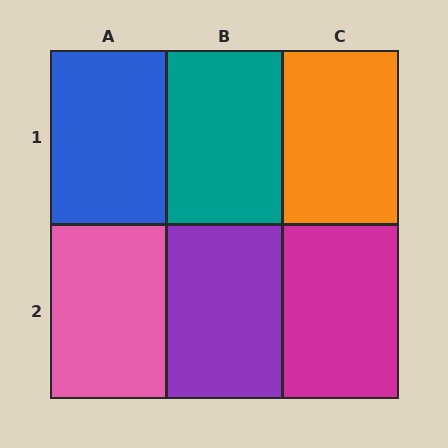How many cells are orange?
1 cell is orange.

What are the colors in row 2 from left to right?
Pink, purple, magenta.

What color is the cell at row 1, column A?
Blue.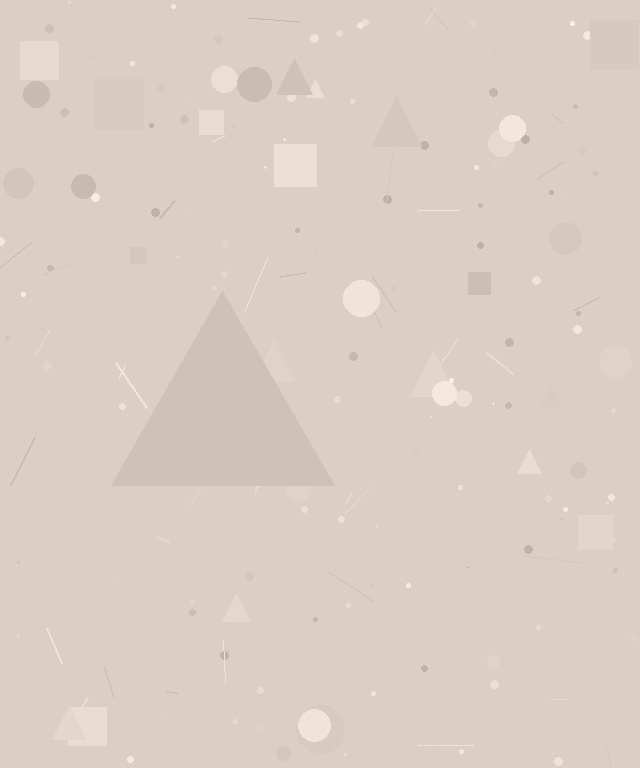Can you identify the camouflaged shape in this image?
The camouflaged shape is a triangle.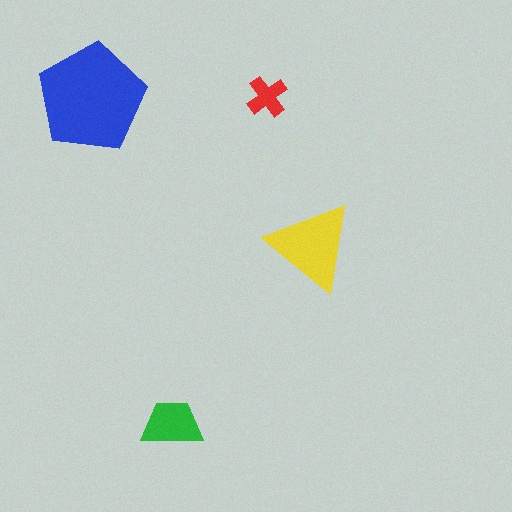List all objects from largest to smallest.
The blue pentagon, the yellow triangle, the green trapezoid, the red cross.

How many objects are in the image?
There are 4 objects in the image.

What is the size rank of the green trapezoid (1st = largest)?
3rd.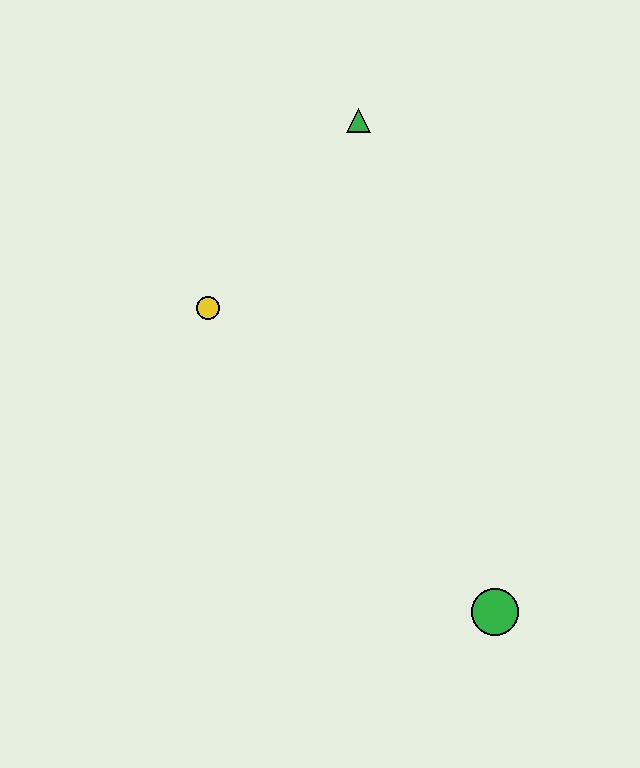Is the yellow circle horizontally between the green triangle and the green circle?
No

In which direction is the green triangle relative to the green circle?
The green triangle is above the green circle.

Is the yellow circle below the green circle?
No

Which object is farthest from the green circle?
The green triangle is farthest from the green circle.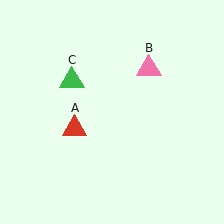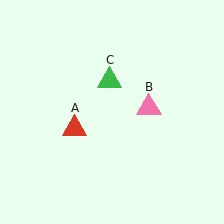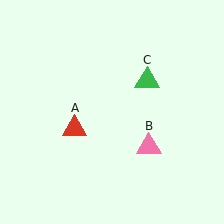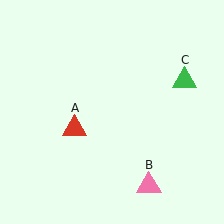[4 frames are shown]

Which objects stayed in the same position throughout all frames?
Red triangle (object A) remained stationary.